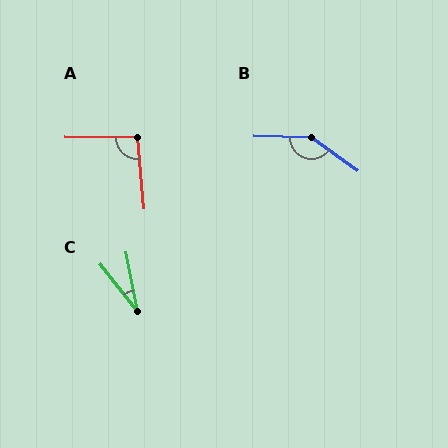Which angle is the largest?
B, at approximately 146 degrees.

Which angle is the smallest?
C, at approximately 27 degrees.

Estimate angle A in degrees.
Approximately 96 degrees.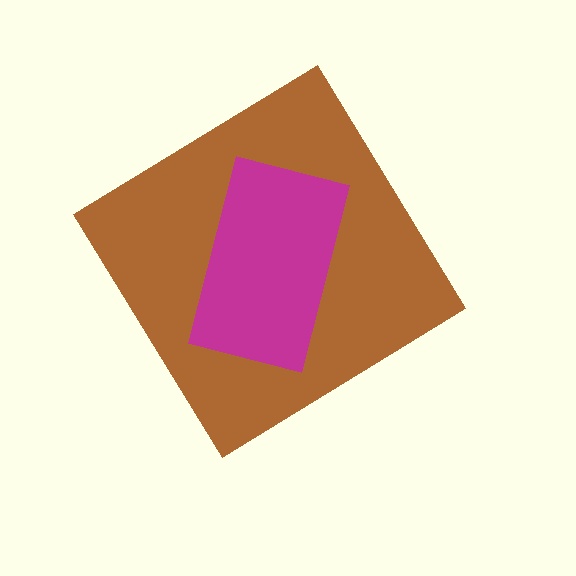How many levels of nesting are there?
2.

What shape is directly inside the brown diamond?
The magenta rectangle.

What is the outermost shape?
The brown diamond.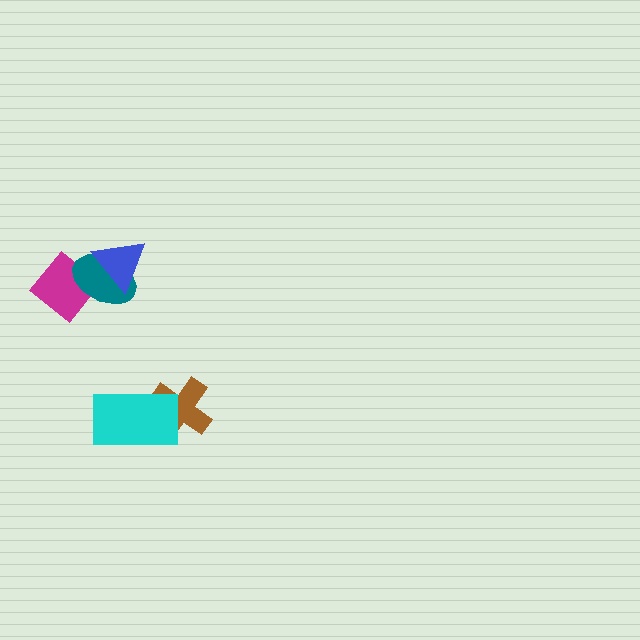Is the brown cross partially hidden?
Yes, it is partially covered by another shape.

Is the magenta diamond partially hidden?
Yes, it is partially covered by another shape.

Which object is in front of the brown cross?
The cyan rectangle is in front of the brown cross.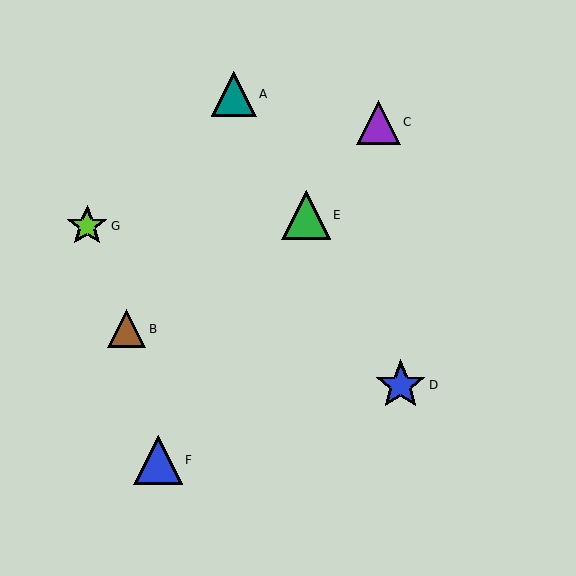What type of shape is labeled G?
Shape G is a lime star.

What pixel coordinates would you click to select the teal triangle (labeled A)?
Click at (234, 94) to select the teal triangle A.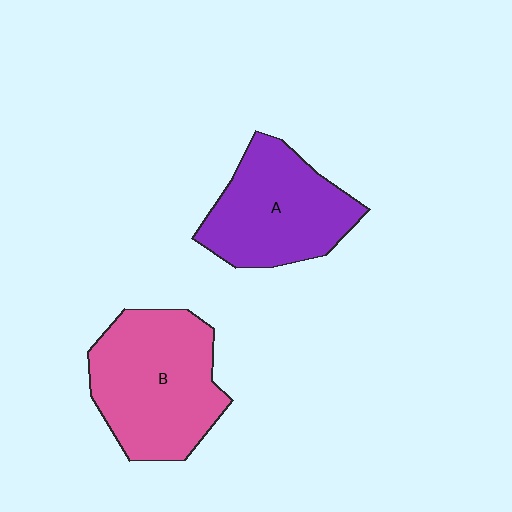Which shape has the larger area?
Shape B (pink).